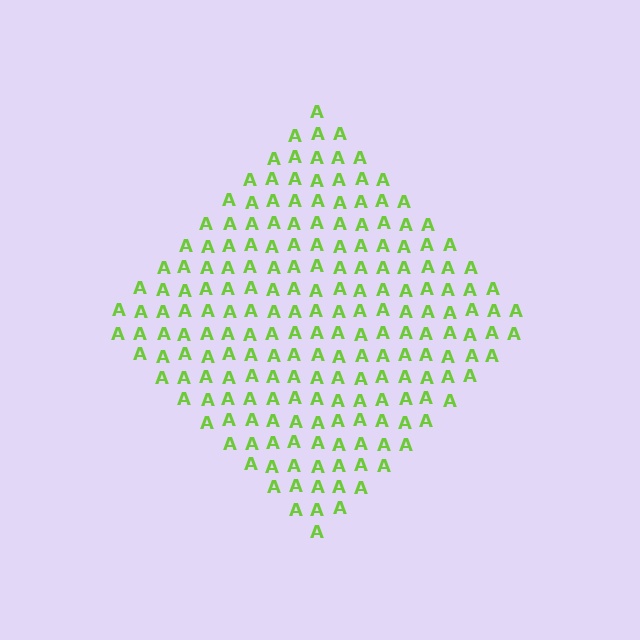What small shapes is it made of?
It is made of small letter A's.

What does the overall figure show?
The overall figure shows a diamond.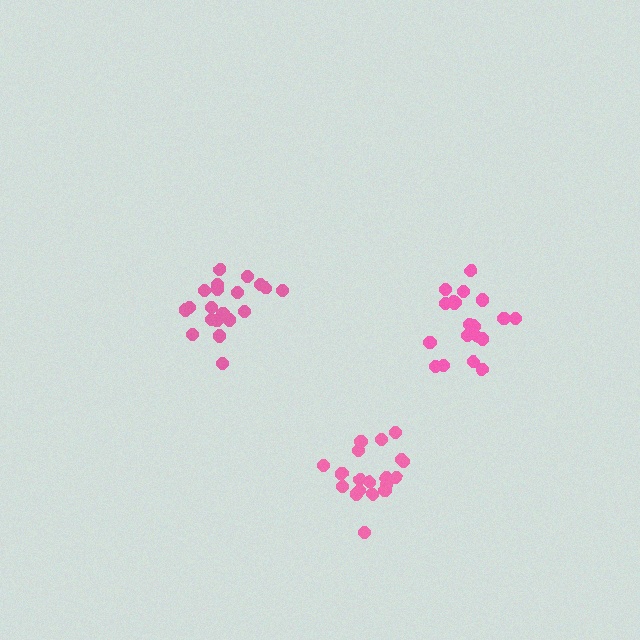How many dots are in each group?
Group 1: 20 dots, Group 2: 19 dots, Group 3: 20 dots (59 total).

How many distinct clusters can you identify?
There are 3 distinct clusters.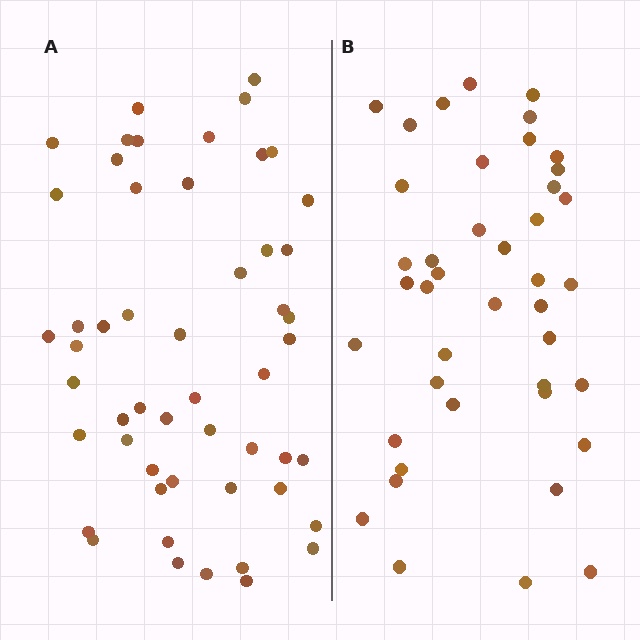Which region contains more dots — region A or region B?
Region A (the left region) has more dots.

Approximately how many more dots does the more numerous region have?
Region A has roughly 10 or so more dots than region B.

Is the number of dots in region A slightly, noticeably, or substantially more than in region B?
Region A has only slightly more — the two regions are fairly close. The ratio is roughly 1.2 to 1.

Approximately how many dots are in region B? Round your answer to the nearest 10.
About 40 dots. (The exact count is 42, which rounds to 40.)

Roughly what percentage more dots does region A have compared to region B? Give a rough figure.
About 25% more.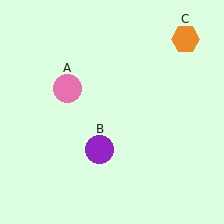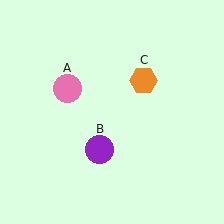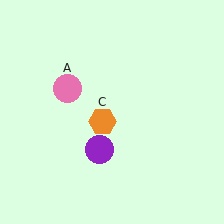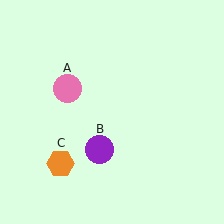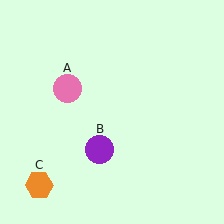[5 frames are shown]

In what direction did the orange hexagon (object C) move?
The orange hexagon (object C) moved down and to the left.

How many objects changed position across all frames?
1 object changed position: orange hexagon (object C).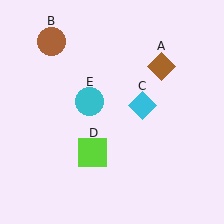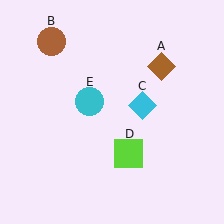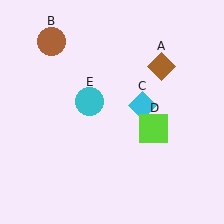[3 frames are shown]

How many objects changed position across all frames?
1 object changed position: lime square (object D).